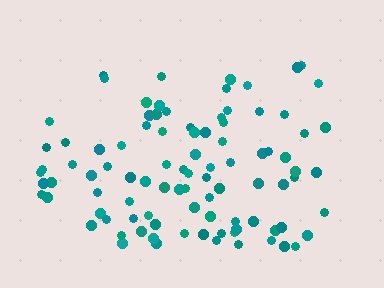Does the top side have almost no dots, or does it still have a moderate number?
Still a moderate number, just noticeably fewer than the bottom.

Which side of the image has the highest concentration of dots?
The bottom.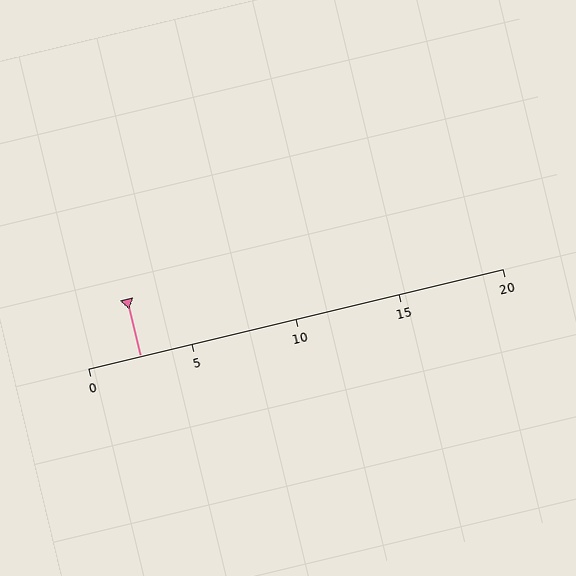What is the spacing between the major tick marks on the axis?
The major ticks are spaced 5 apart.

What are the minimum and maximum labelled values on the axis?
The axis runs from 0 to 20.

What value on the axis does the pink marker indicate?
The marker indicates approximately 2.5.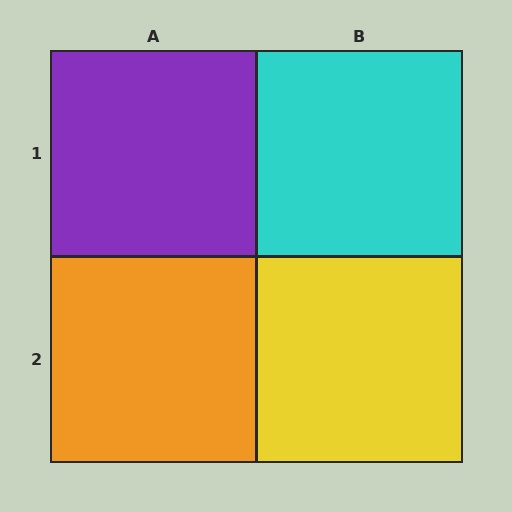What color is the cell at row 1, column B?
Cyan.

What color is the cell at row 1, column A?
Purple.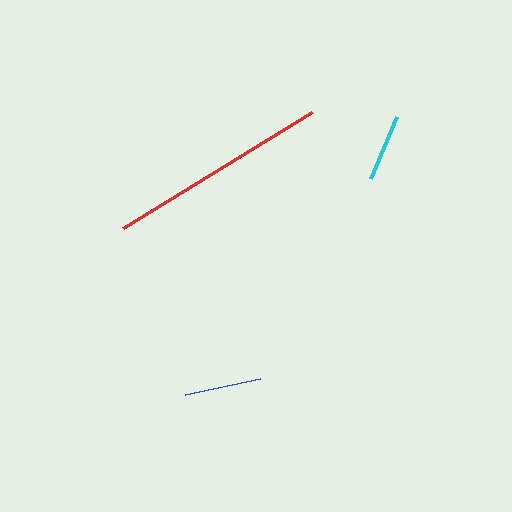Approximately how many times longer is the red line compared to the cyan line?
The red line is approximately 3.3 times the length of the cyan line.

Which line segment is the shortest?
The cyan line is the shortest at approximately 68 pixels.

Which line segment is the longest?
The red line is the longest at approximately 221 pixels.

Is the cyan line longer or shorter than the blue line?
The blue line is longer than the cyan line.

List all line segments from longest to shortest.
From longest to shortest: red, blue, cyan.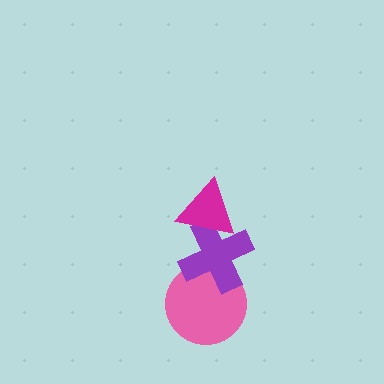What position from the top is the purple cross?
The purple cross is 2nd from the top.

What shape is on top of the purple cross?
The magenta triangle is on top of the purple cross.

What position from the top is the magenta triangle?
The magenta triangle is 1st from the top.